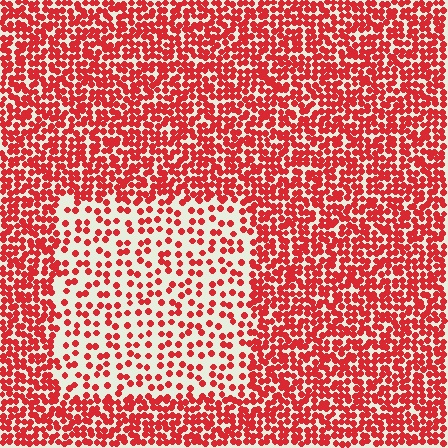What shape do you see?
I see a rectangle.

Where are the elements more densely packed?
The elements are more densely packed outside the rectangle boundary.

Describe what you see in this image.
The image contains small red elements arranged at two different densities. A rectangle-shaped region is visible where the elements are less densely packed than the surrounding area.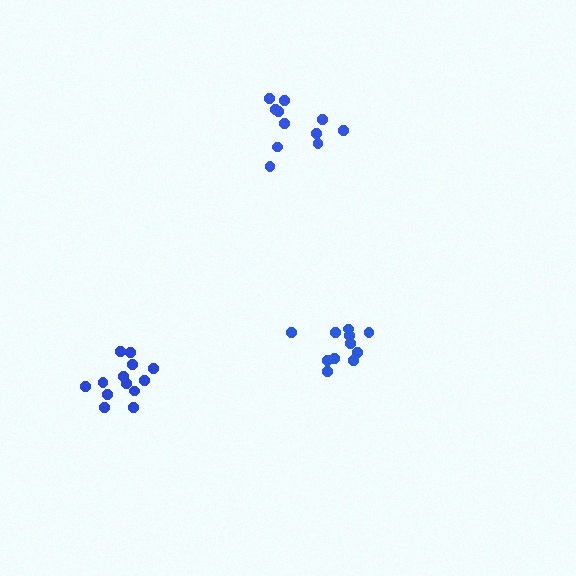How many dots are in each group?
Group 1: 11 dots, Group 2: 13 dots, Group 3: 11 dots (35 total).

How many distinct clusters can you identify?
There are 3 distinct clusters.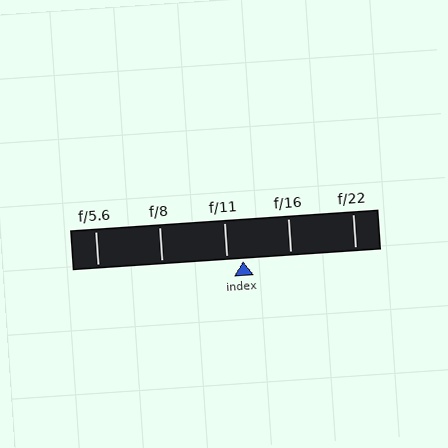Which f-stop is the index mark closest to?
The index mark is closest to f/11.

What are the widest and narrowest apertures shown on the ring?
The widest aperture shown is f/5.6 and the narrowest is f/22.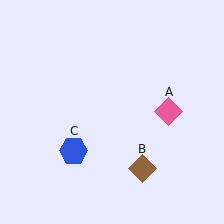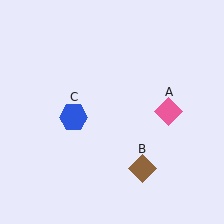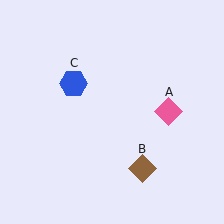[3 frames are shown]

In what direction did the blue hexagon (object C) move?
The blue hexagon (object C) moved up.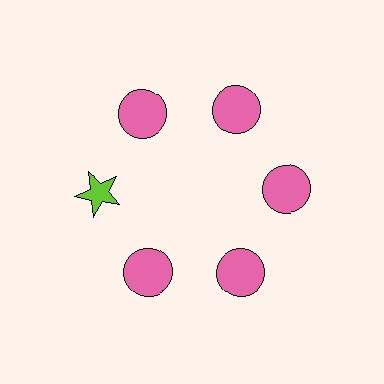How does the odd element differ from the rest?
It differs in both color (lime instead of pink) and shape (star instead of circle).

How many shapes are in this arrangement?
There are 6 shapes arranged in a ring pattern.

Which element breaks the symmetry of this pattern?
The lime star at roughly the 9 o'clock position breaks the symmetry. All other shapes are pink circles.